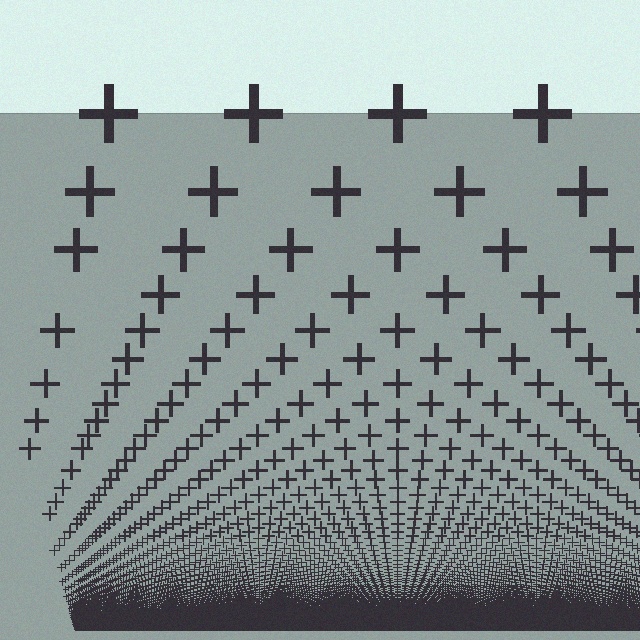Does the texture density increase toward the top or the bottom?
Density increases toward the bottom.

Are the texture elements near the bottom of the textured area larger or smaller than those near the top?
Smaller. The gradient is inverted — elements near the bottom are smaller and denser.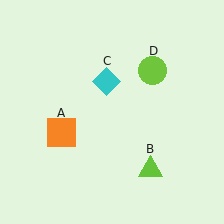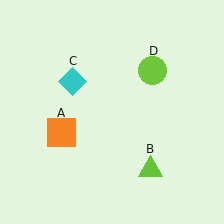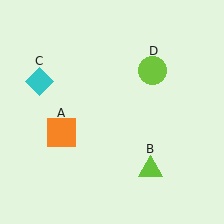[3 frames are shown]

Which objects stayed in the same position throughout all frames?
Orange square (object A) and lime triangle (object B) and lime circle (object D) remained stationary.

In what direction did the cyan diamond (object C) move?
The cyan diamond (object C) moved left.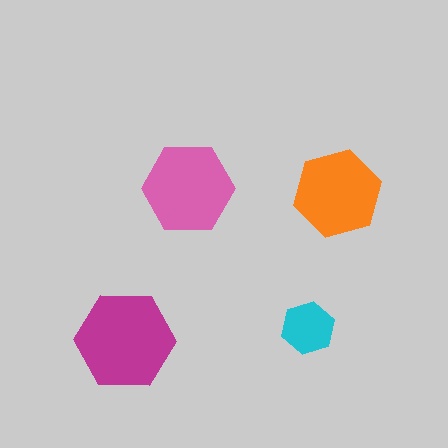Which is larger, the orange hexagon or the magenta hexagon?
The magenta one.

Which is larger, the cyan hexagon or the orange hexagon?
The orange one.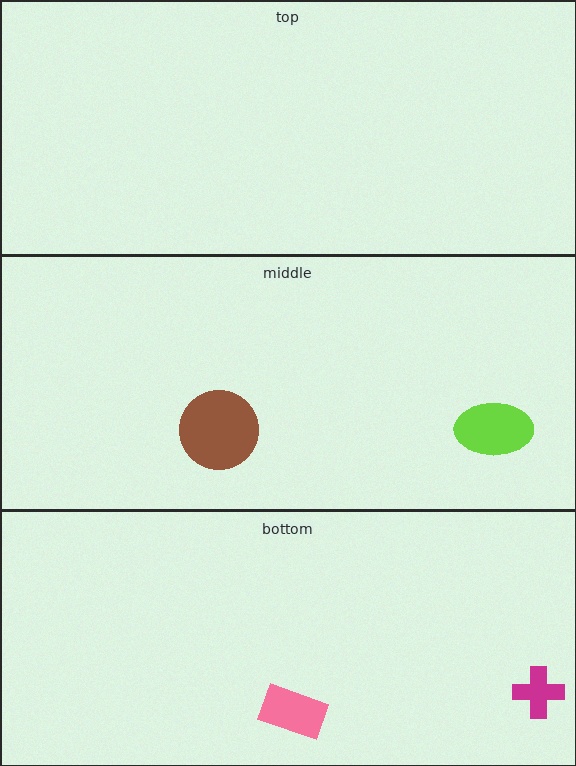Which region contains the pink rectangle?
The bottom region.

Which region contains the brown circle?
The middle region.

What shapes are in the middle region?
The brown circle, the lime ellipse.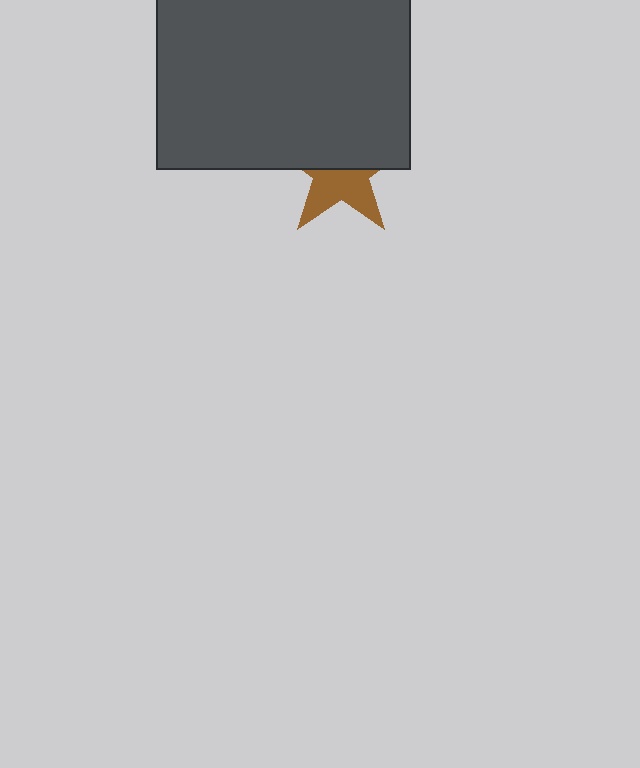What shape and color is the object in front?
The object in front is a dark gray rectangle.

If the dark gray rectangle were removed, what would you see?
You would see the complete brown star.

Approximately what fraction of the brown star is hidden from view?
Roughly 53% of the brown star is hidden behind the dark gray rectangle.